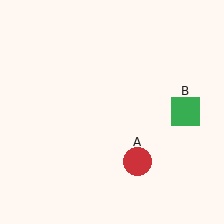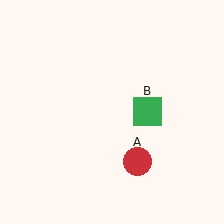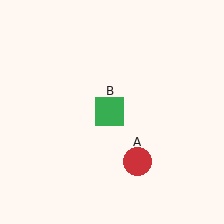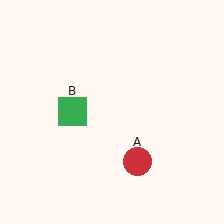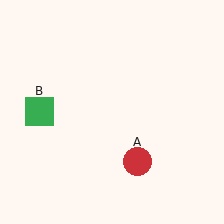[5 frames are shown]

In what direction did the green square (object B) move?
The green square (object B) moved left.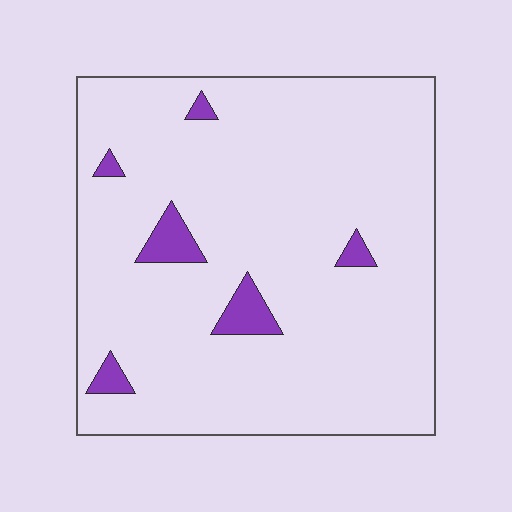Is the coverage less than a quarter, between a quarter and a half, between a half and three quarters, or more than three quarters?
Less than a quarter.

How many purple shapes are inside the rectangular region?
6.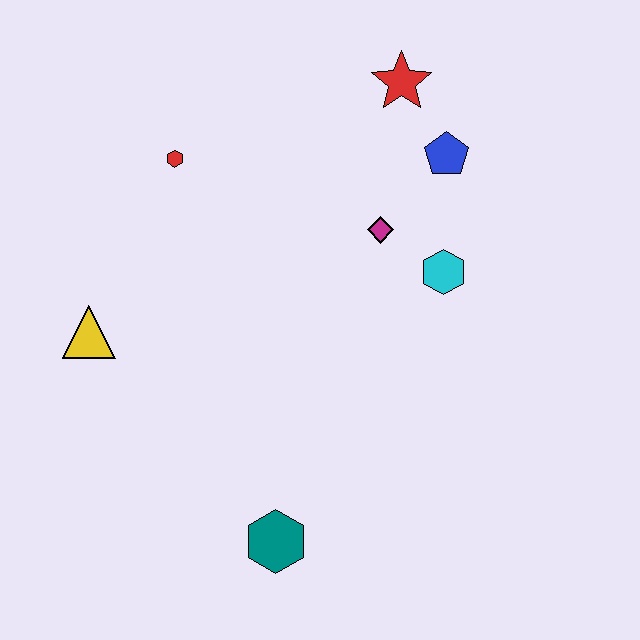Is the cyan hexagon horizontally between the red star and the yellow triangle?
No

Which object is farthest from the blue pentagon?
The teal hexagon is farthest from the blue pentagon.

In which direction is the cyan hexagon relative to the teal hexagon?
The cyan hexagon is above the teal hexagon.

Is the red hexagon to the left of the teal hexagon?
Yes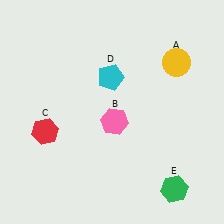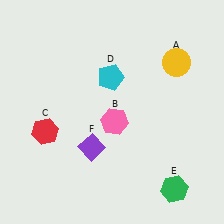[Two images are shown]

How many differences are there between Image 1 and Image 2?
There is 1 difference between the two images.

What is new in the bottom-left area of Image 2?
A purple diamond (F) was added in the bottom-left area of Image 2.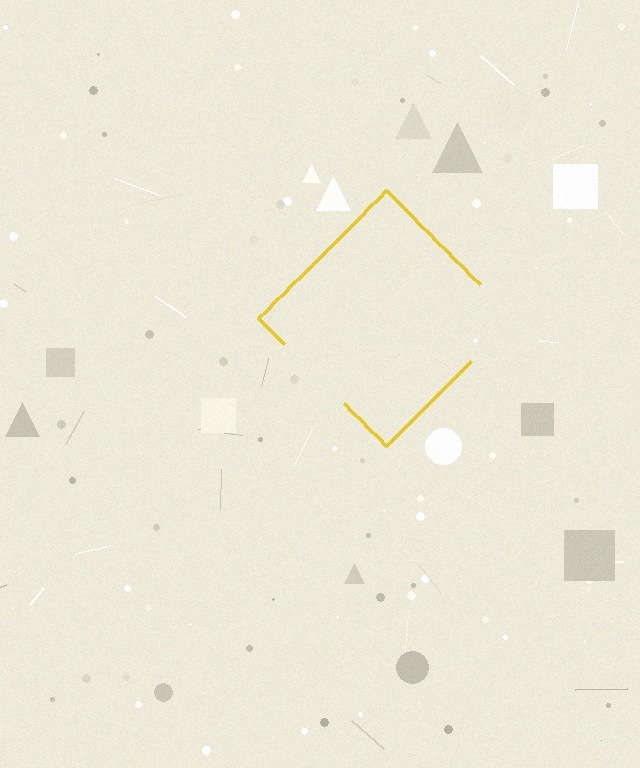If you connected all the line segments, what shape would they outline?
They would outline a diamond.